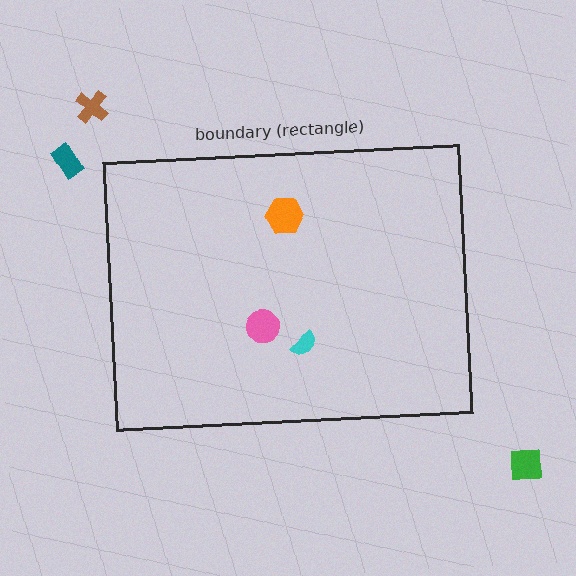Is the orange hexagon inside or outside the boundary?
Inside.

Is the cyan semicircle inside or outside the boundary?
Inside.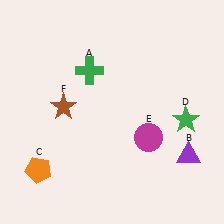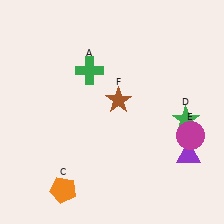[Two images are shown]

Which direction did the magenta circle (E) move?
The magenta circle (E) moved right.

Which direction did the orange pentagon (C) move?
The orange pentagon (C) moved right.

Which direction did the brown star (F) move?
The brown star (F) moved right.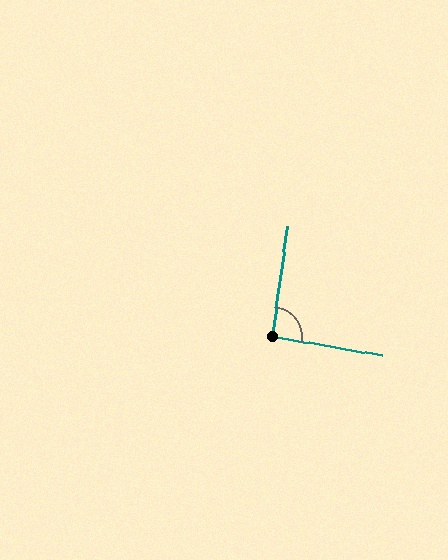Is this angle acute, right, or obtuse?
It is approximately a right angle.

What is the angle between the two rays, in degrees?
Approximately 92 degrees.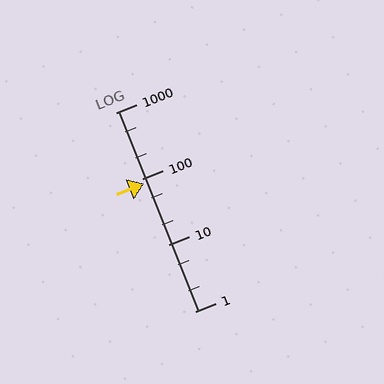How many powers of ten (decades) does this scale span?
The scale spans 3 decades, from 1 to 1000.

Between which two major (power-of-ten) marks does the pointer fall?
The pointer is between 10 and 100.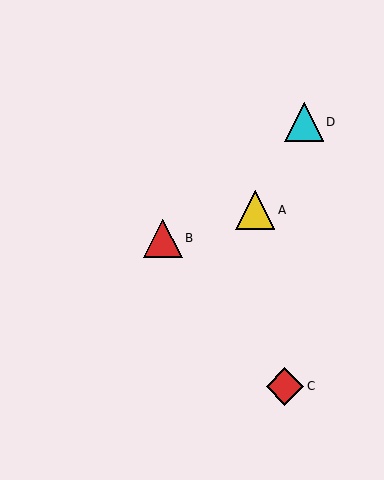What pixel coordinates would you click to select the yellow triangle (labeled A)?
Click at (255, 210) to select the yellow triangle A.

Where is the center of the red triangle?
The center of the red triangle is at (163, 238).